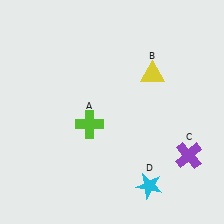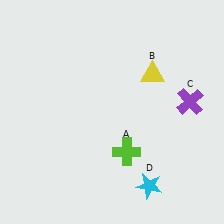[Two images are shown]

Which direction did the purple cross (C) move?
The purple cross (C) moved up.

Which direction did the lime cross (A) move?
The lime cross (A) moved right.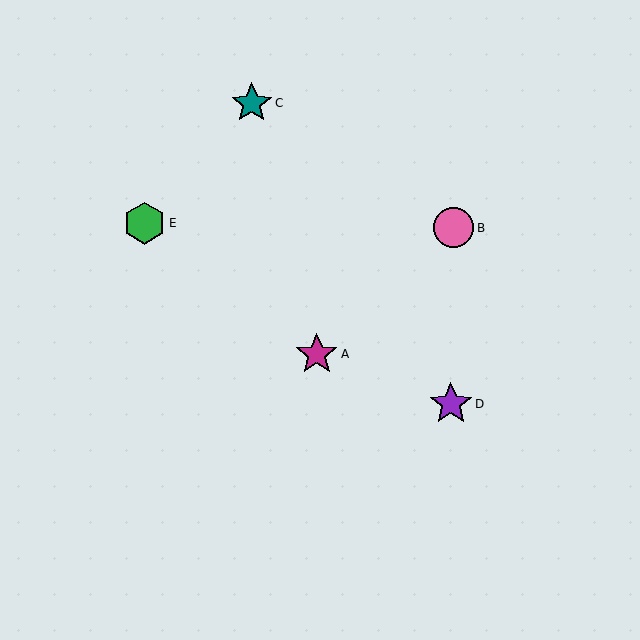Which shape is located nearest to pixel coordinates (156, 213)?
The green hexagon (labeled E) at (145, 223) is nearest to that location.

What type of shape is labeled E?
Shape E is a green hexagon.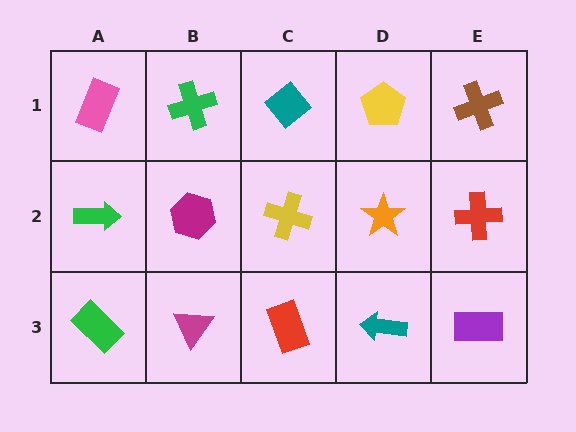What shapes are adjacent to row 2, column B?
A green cross (row 1, column B), a magenta triangle (row 3, column B), a green arrow (row 2, column A), a yellow cross (row 2, column C).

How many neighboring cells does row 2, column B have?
4.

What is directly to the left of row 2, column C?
A magenta hexagon.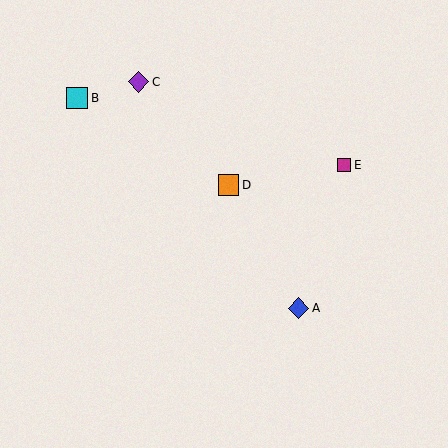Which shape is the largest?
The cyan square (labeled B) is the largest.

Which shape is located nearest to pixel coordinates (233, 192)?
The orange square (labeled D) at (228, 185) is nearest to that location.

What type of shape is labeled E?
Shape E is a magenta square.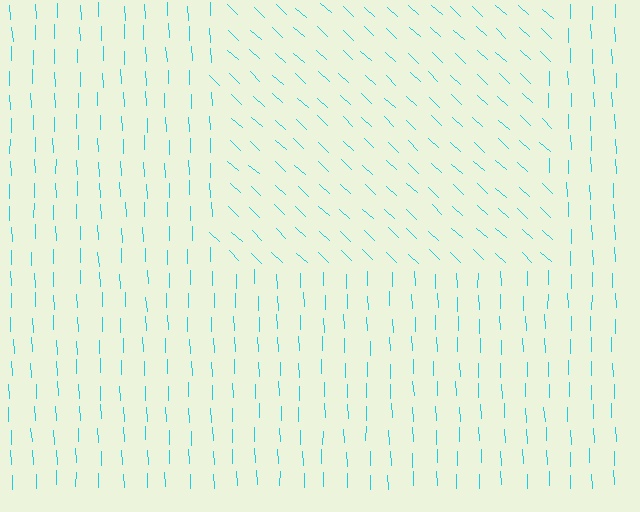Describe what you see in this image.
The image is filled with small cyan line segments. A rectangle region in the image has lines oriented differently from the surrounding lines, creating a visible texture boundary.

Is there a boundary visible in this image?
Yes, there is a texture boundary formed by a change in line orientation.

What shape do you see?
I see a rectangle.